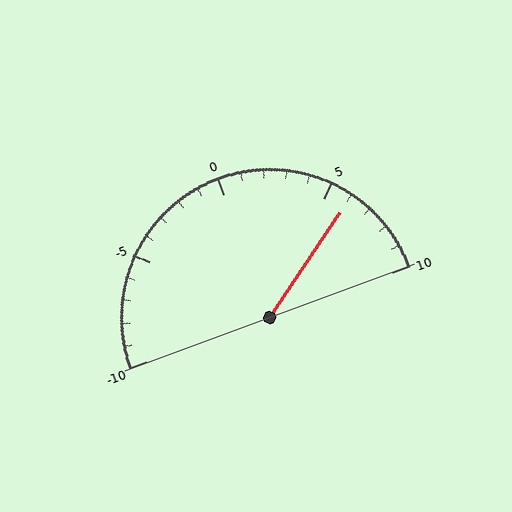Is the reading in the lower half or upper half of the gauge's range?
The reading is in the upper half of the range (-10 to 10).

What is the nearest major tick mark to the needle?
The nearest major tick mark is 5.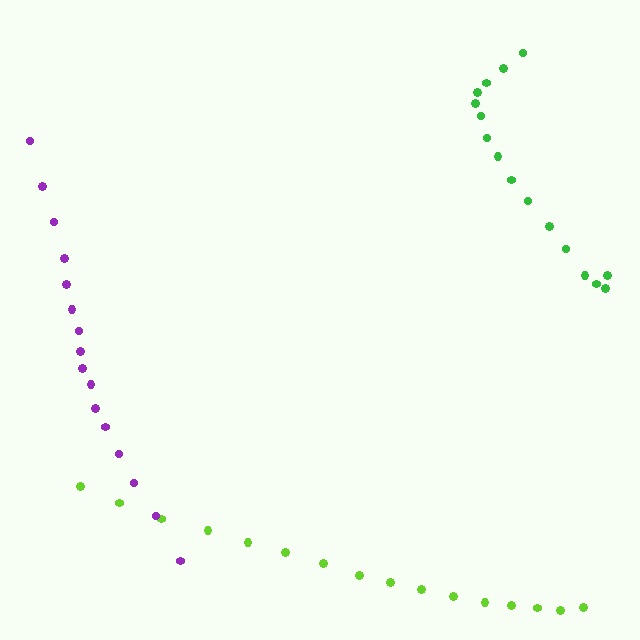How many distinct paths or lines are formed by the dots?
There are 3 distinct paths.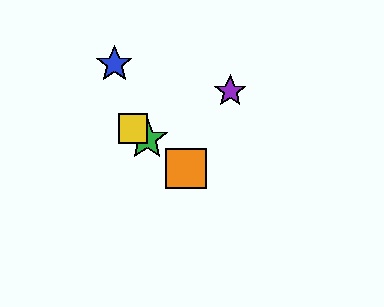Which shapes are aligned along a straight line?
The red square, the green star, the yellow square, the orange square are aligned along a straight line.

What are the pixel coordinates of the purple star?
The purple star is at (230, 91).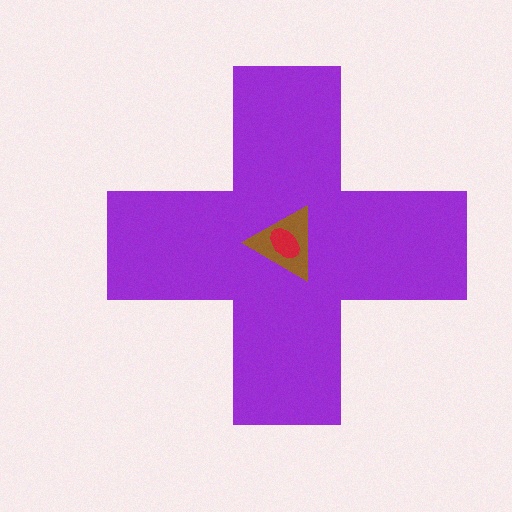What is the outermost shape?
The purple cross.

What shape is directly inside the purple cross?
The brown triangle.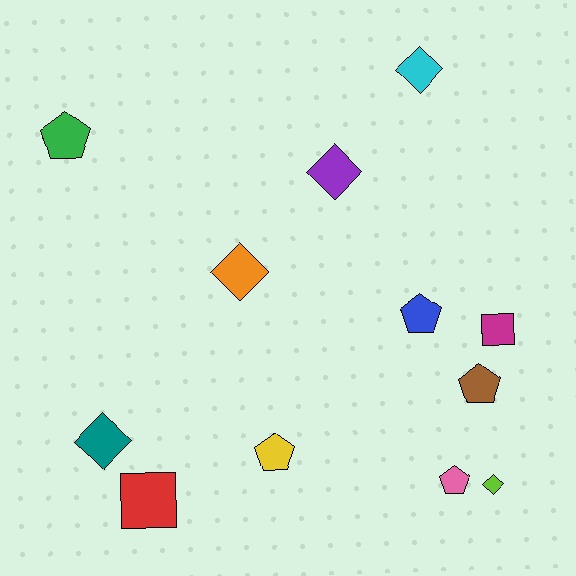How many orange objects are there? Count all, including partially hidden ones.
There is 1 orange object.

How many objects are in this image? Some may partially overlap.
There are 12 objects.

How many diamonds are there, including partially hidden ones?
There are 5 diamonds.